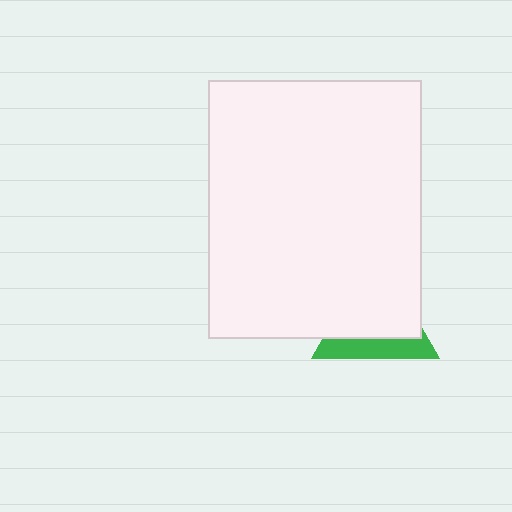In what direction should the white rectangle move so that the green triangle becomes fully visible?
The white rectangle should move up. That is the shortest direction to clear the overlap and leave the green triangle fully visible.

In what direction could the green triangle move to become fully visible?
The green triangle could move down. That would shift it out from behind the white rectangle entirely.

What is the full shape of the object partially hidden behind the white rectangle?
The partially hidden object is a green triangle.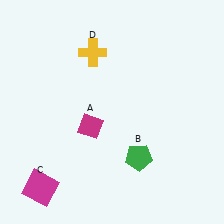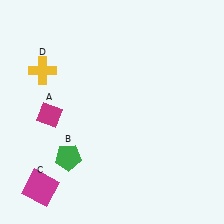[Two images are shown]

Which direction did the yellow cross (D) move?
The yellow cross (D) moved left.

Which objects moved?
The objects that moved are: the magenta diamond (A), the green pentagon (B), the yellow cross (D).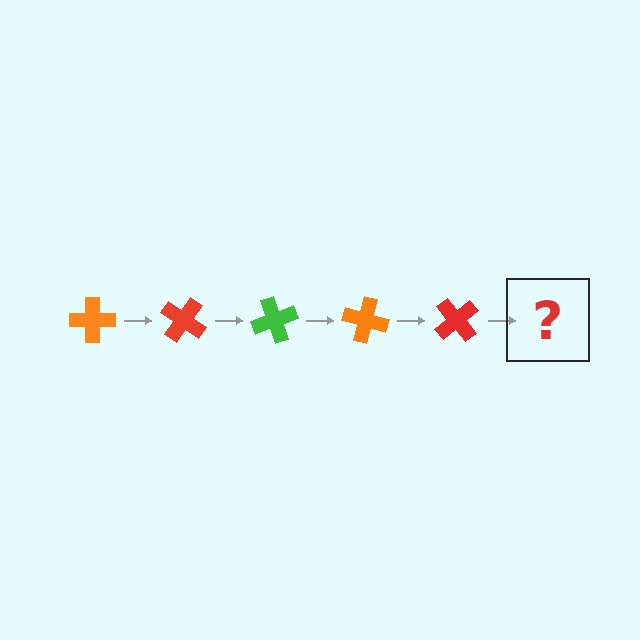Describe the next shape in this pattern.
It should be a green cross, rotated 175 degrees from the start.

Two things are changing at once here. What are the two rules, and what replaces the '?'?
The two rules are that it rotates 35 degrees each step and the color cycles through orange, red, and green. The '?' should be a green cross, rotated 175 degrees from the start.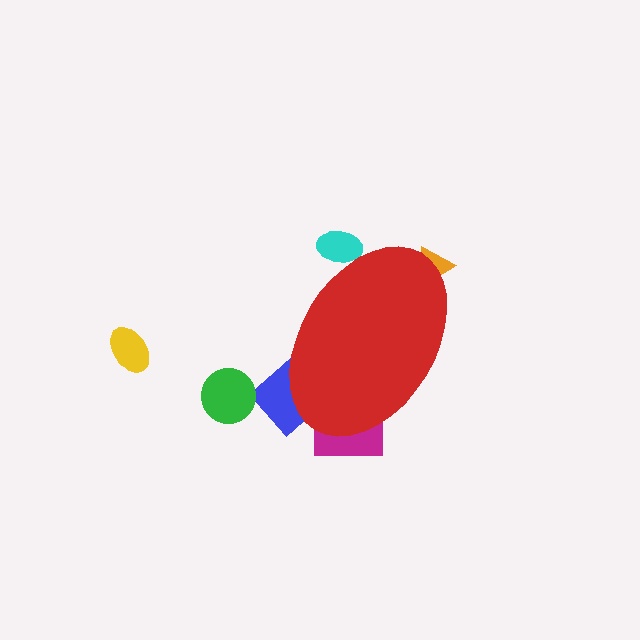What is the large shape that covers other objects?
A red ellipse.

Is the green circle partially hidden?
No, the green circle is fully visible.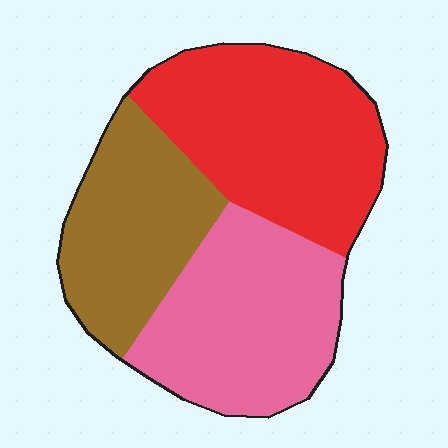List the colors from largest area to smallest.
From largest to smallest: red, pink, brown.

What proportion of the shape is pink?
Pink covers roughly 35% of the shape.